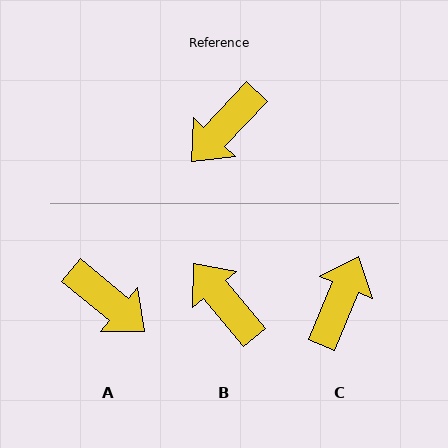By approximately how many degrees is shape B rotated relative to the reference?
Approximately 97 degrees clockwise.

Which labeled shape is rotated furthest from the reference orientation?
C, about 159 degrees away.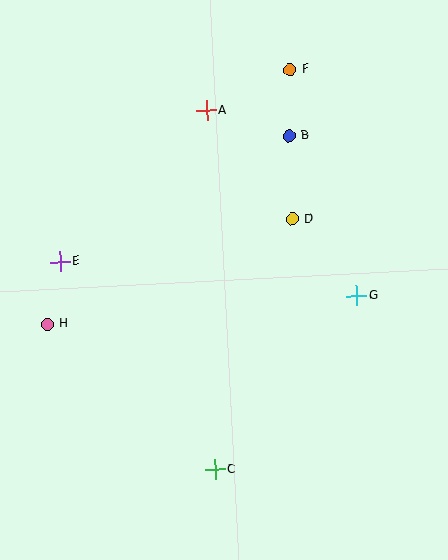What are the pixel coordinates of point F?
Point F is at (290, 70).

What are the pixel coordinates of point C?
Point C is at (215, 469).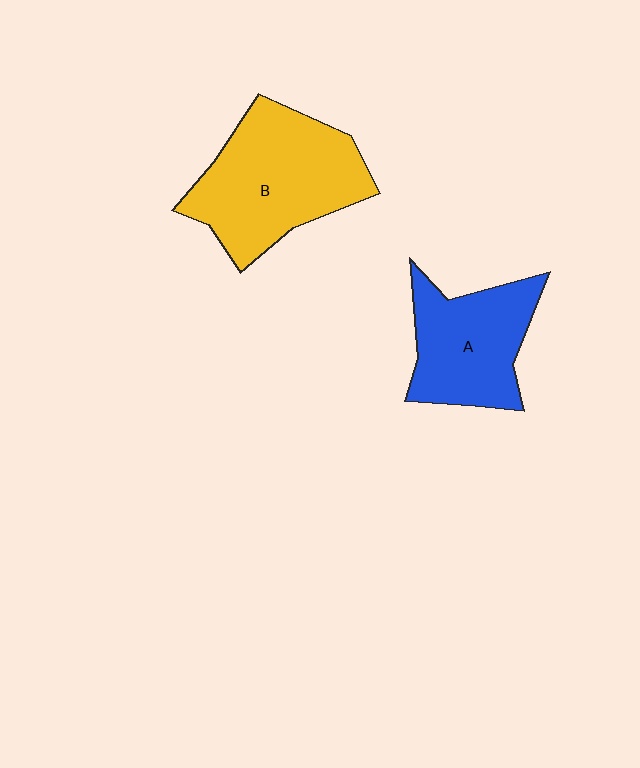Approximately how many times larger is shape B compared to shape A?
Approximately 1.4 times.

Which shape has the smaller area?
Shape A (blue).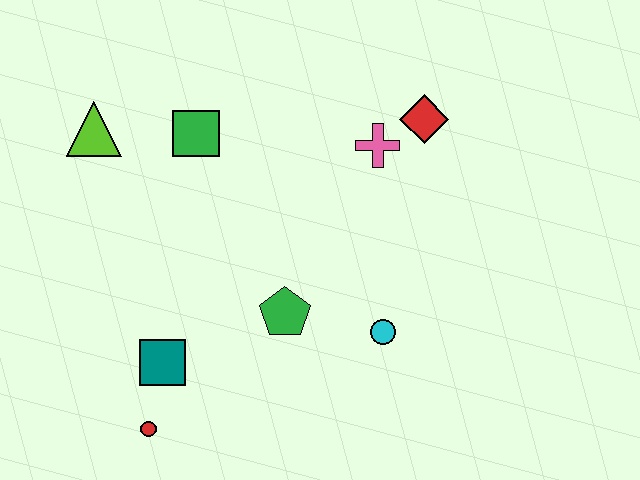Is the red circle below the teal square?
Yes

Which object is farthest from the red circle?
The red diamond is farthest from the red circle.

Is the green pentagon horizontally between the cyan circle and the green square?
Yes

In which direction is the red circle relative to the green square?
The red circle is below the green square.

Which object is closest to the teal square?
The red circle is closest to the teal square.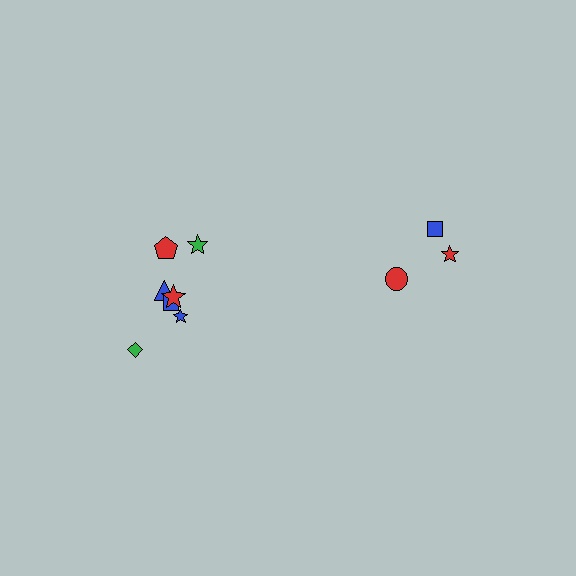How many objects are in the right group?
There are 3 objects.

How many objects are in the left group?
There are 7 objects.